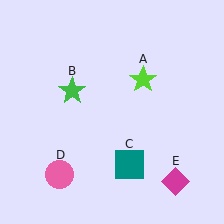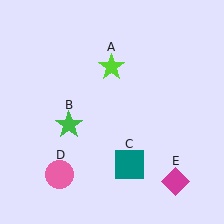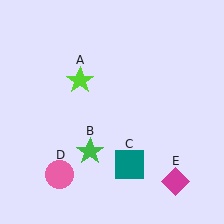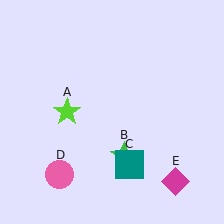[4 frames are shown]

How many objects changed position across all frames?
2 objects changed position: lime star (object A), green star (object B).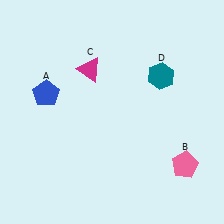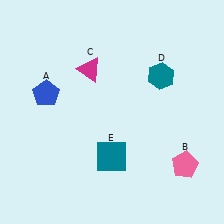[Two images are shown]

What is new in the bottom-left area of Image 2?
A teal square (E) was added in the bottom-left area of Image 2.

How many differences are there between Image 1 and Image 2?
There is 1 difference between the two images.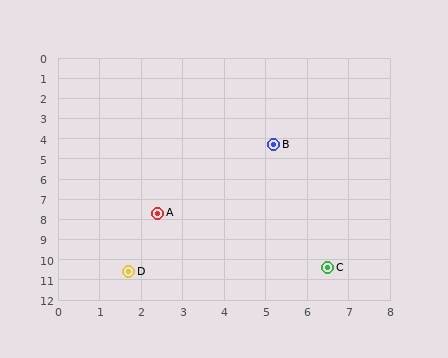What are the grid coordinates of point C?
Point C is at approximately (6.5, 10.4).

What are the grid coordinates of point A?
Point A is at approximately (2.4, 7.7).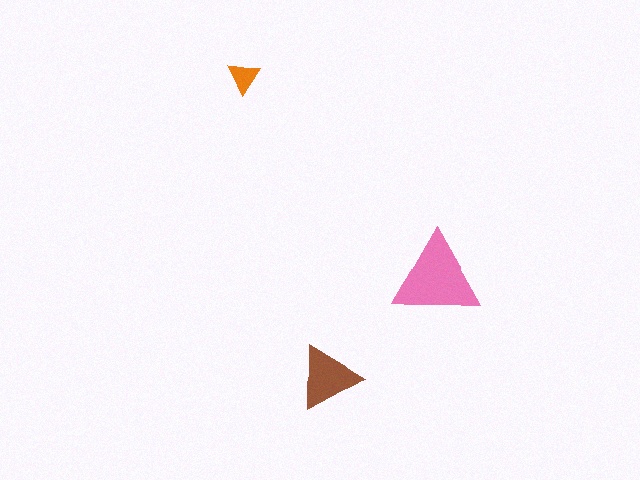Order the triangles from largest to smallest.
the pink one, the brown one, the orange one.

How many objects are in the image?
There are 3 objects in the image.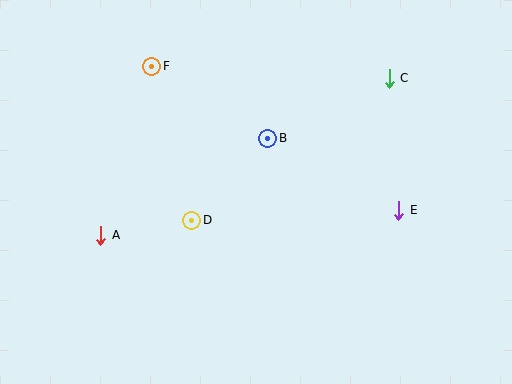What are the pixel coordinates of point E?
Point E is at (399, 210).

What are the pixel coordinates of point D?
Point D is at (192, 220).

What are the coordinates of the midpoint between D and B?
The midpoint between D and B is at (230, 179).